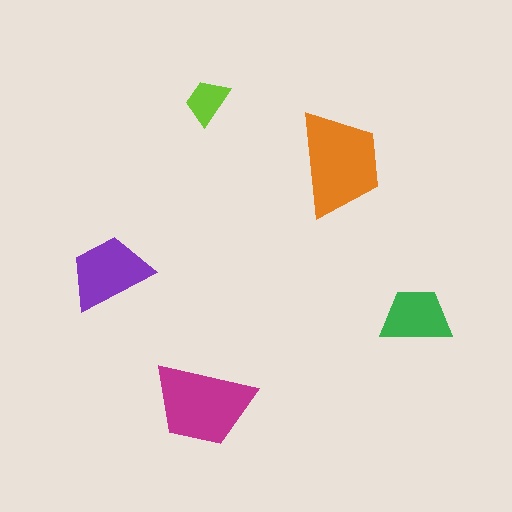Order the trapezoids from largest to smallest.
the orange one, the magenta one, the purple one, the green one, the lime one.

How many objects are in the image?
There are 5 objects in the image.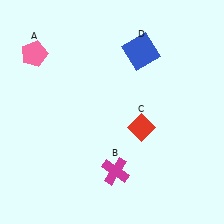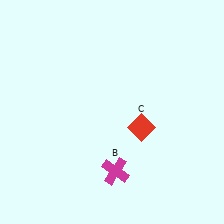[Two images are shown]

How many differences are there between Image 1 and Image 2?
There are 2 differences between the two images.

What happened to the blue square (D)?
The blue square (D) was removed in Image 2. It was in the top-right area of Image 1.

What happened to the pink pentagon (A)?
The pink pentagon (A) was removed in Image 2. It was in the top-left area of Image 1.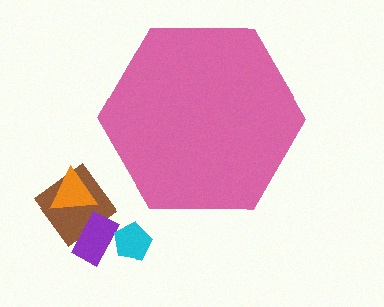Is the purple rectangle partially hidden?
No, the purple rectangle is fully visible.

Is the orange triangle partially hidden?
No, the orange triangle is fully visible.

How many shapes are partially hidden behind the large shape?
0 shapes are partially hidden.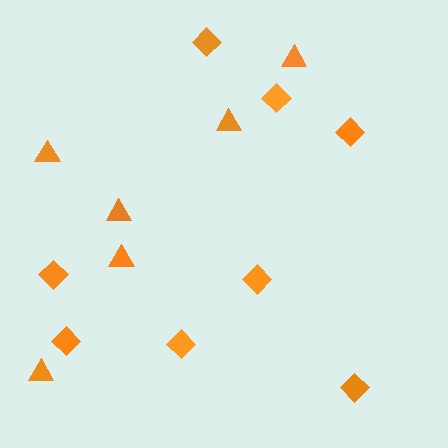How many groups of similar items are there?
There are 2 groups: one group of diamonds (8) and one group of triangles (6).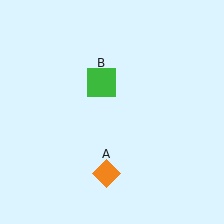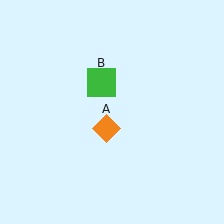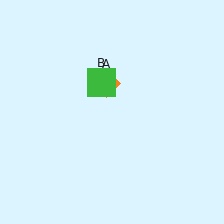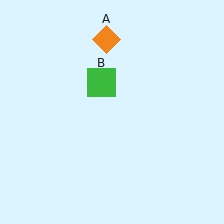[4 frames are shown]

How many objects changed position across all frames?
1 object changed position: orange diamond (object A).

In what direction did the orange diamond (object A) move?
The orange diamond (object A) moved up.